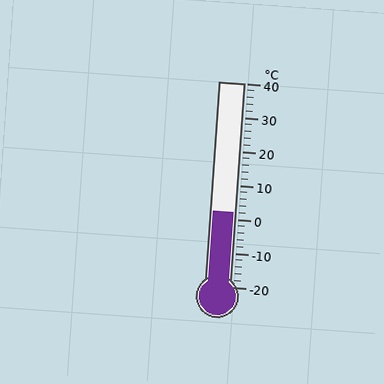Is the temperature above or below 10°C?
The temperature is below 10°C.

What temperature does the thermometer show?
The thermometer shows approximately 2°C.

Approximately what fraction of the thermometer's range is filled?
The thermometer is filled to approximately 35% of its range.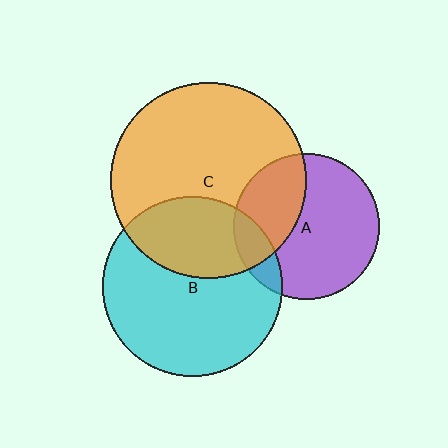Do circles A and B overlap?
Yes.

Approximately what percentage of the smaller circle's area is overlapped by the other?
Approximately 15%.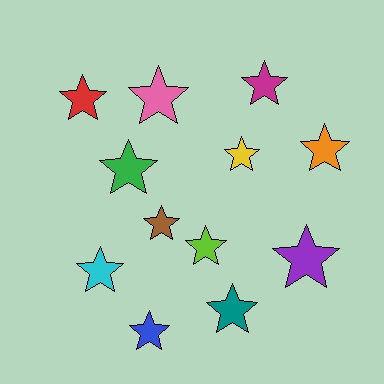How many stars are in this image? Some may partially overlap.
There are 12 stars.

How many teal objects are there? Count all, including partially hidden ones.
There is 1 teal object.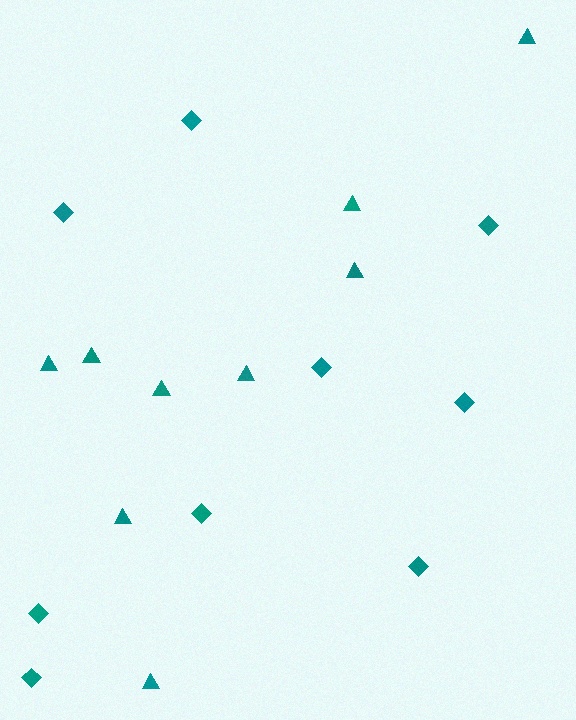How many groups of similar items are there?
There are 2 groups: one group of triangles (9) and one group of diamonds (9).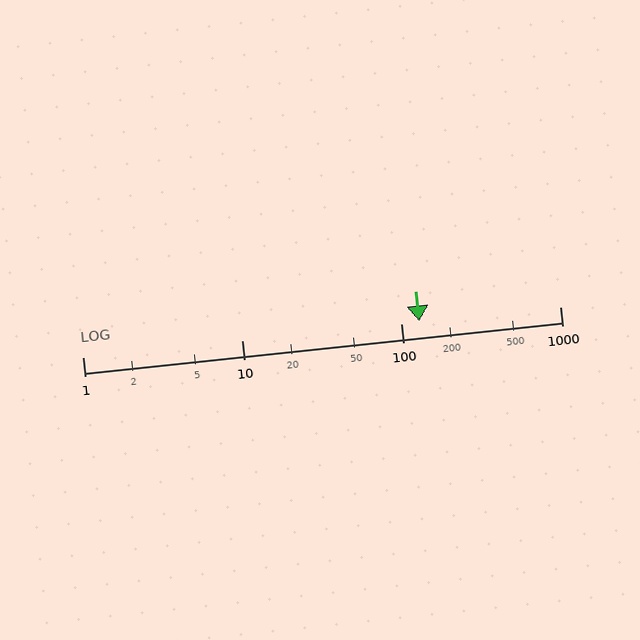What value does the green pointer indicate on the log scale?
The pointer indicates approximately 130.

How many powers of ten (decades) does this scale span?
The scale spans 3 decades, from 1 to 1000.